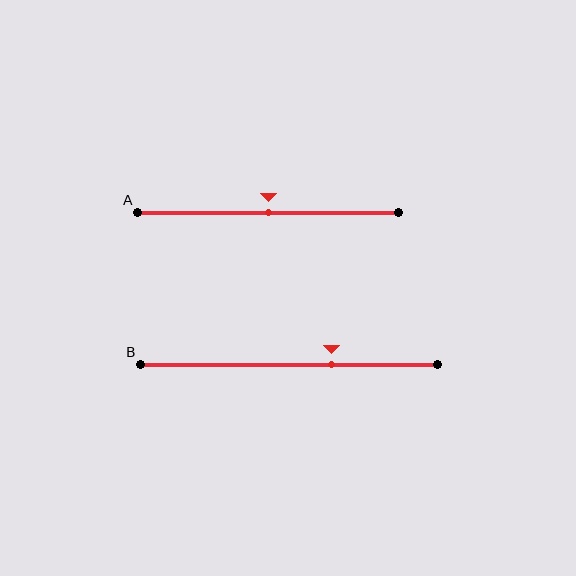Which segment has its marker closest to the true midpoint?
Segment A has its marker closest to the true midpoint.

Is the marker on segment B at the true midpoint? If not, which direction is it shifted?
No, the marker on segment B is shifted to the right by about 14% of the segment length.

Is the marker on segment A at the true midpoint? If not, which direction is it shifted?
Yes, the marker on segment A is at the true midpoint.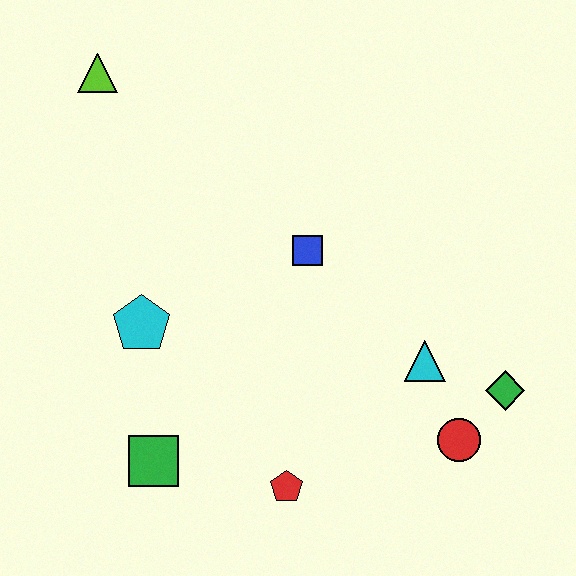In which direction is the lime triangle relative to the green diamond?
The lime triangle is to the left of the green diamond.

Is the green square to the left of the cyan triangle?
Yes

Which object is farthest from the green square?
The lime triangle is farthest from the green square.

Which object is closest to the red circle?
The green diamond is closest to the red circle.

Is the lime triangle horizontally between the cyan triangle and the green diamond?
No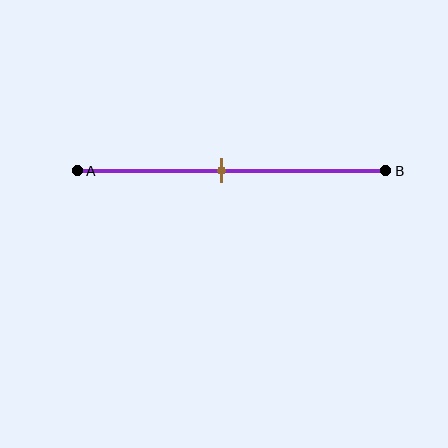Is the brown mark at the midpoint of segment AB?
No, the mark is at about 45% from A, not at the 50% midpoint.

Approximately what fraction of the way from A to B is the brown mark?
The brown mark is approximately 45% of the way from A to B.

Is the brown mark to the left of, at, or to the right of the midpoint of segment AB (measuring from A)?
The brown mark is to the left of the midpoint of segment AB.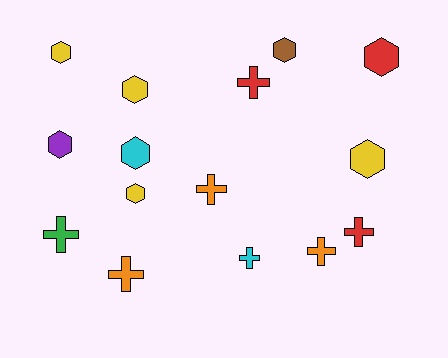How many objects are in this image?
There are 15 objects.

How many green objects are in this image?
There is 1 green object.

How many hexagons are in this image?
There are 8 hexagons.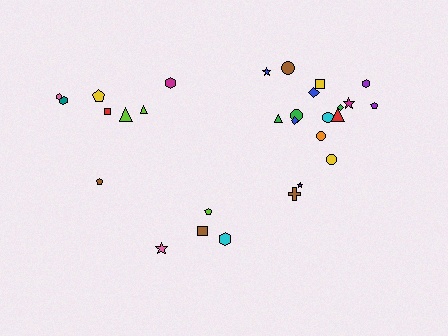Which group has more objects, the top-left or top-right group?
The top-right group.